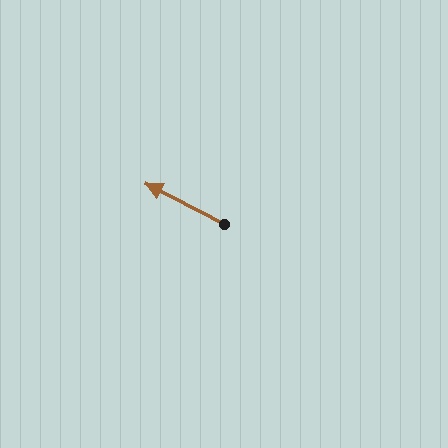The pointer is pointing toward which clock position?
Roughly 10 o'clock.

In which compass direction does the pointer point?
Northwest.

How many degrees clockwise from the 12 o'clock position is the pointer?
Approximately 297 degrees.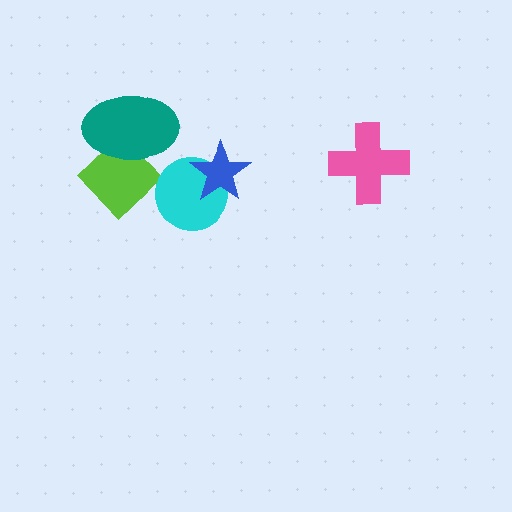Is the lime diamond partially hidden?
Yes, it is partially covered by another shape.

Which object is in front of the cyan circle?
The blue star is in front of the cyan circle.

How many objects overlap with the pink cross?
0 objects overlap with the pink cross.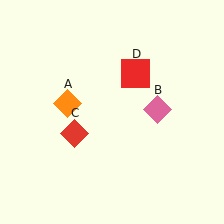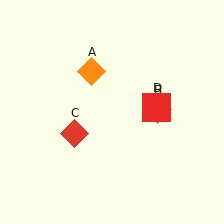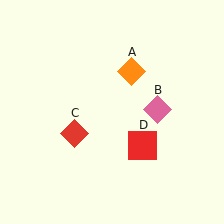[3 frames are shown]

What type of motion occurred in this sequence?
The orange diamond (object A), red square (object D) rotated clockwise around the center of the scene.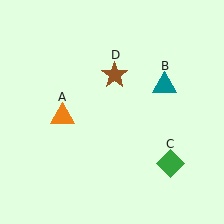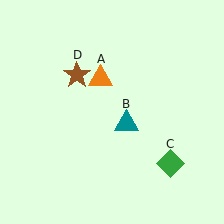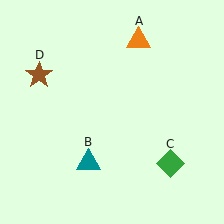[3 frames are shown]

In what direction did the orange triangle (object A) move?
The orange triangle (object A) moved up and to the right.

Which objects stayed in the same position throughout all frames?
Green diamond (object C) remained stationary.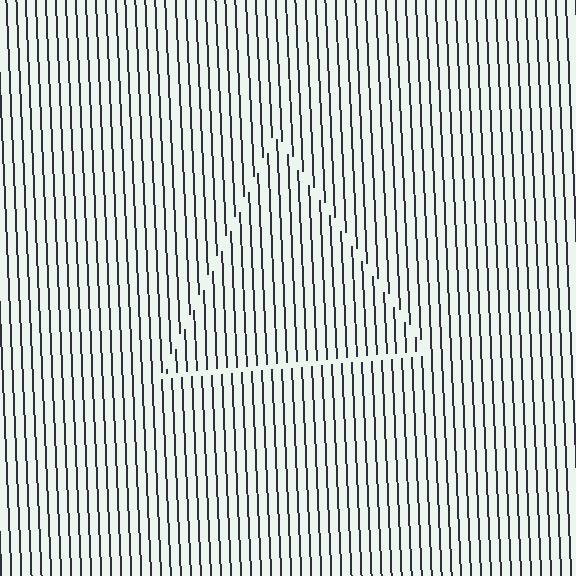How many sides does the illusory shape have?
3 sides — the line-ends trace a triangle.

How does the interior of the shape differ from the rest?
The interior of the shape contains the same grating, shifted by half a period — the contour is defined by the phase discontinuity where line-ends from the inner and outer gratings abut.